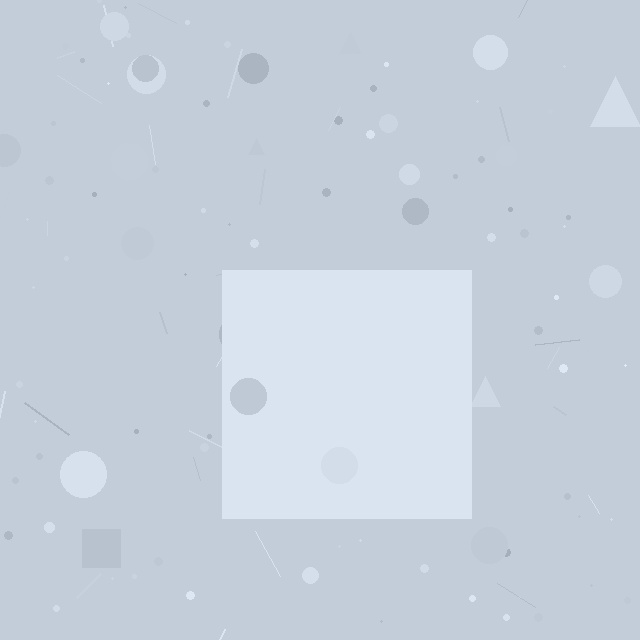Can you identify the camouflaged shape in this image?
The camouflaged shape is a square.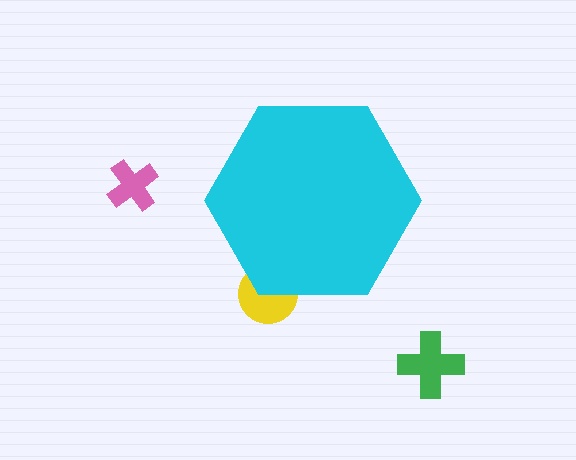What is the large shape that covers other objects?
A cyan hexagon.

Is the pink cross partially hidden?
No, the pink cross is fully visible.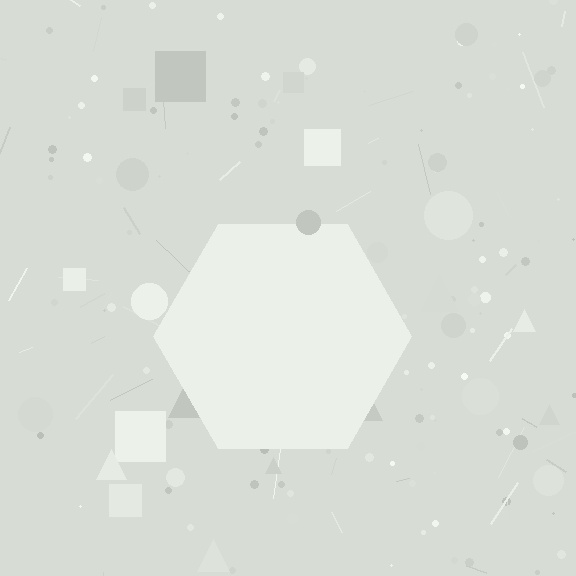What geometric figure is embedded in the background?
A hexagon is embedded in the background.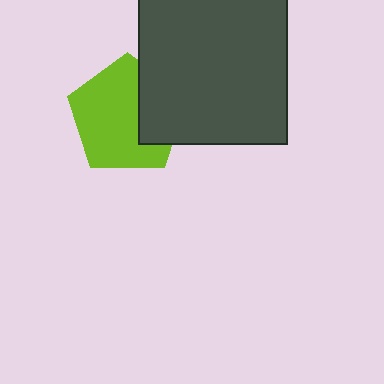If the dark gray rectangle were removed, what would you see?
You would see the complete lime pentagon.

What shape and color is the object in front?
The object in front is a dark gray rectangle.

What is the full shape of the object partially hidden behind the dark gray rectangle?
The partially hidden object is a lime pentagon.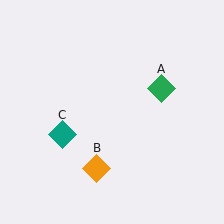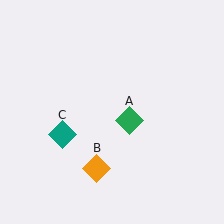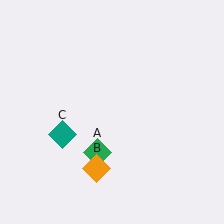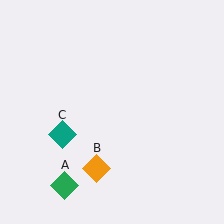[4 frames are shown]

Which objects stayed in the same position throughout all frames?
Orange diamond (object B) and teal diamond (object C) remained stationary.